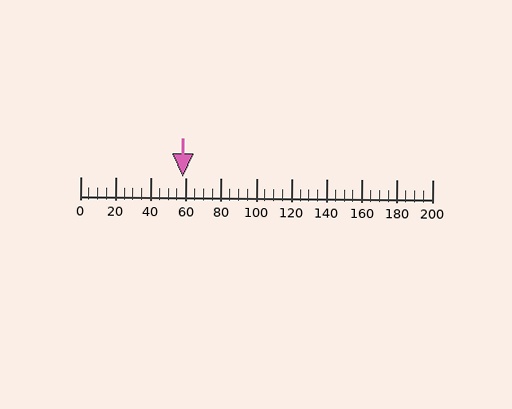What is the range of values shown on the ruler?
The ruler shows values from 0 to 200.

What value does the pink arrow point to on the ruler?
The pink arrow points to approximately 58.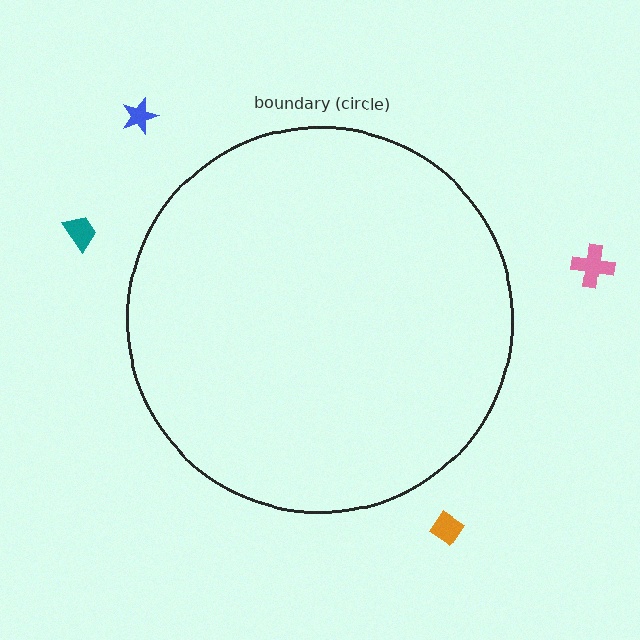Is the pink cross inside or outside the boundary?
Outside.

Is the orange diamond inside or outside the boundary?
Outside.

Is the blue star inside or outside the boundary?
Outside.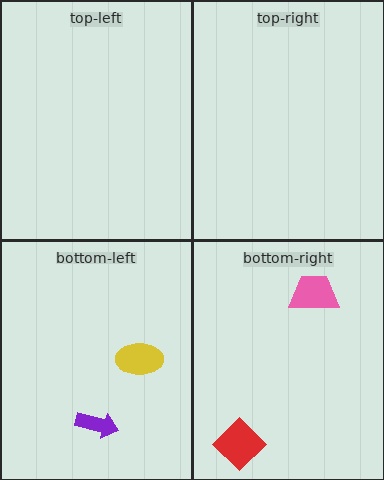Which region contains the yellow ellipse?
The bottom-left region.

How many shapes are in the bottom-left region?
2.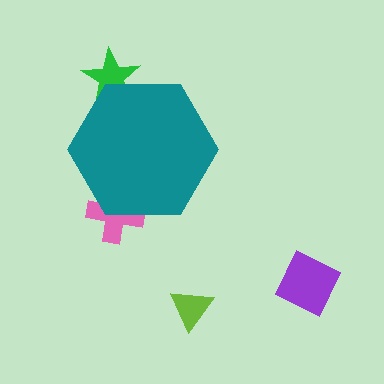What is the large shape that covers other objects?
A teal hexagon.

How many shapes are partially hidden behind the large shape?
2 shapes are partially hidden.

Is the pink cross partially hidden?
Yes, the pink cross is partially hidden behind the teal hexagon.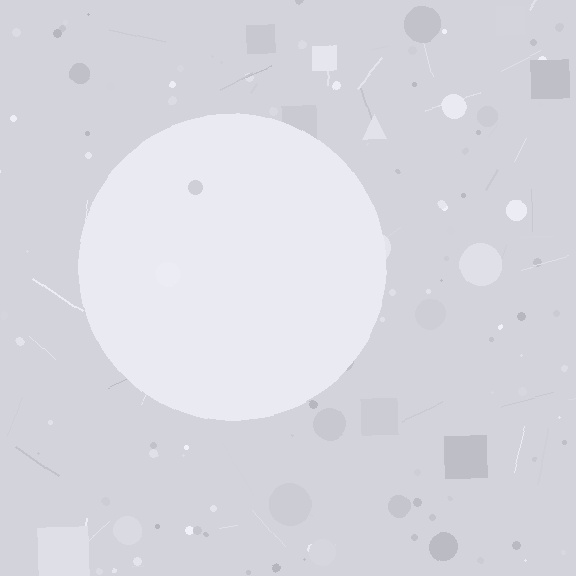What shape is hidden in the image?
A circle is hidden in the image.